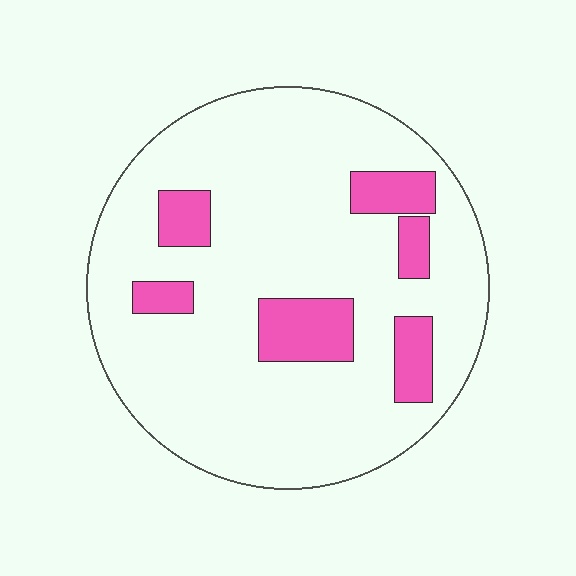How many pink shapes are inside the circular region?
6.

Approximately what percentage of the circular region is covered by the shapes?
Approximately 15%.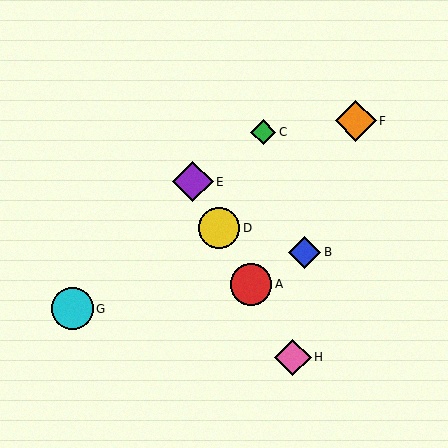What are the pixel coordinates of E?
Object E is at (193, 182).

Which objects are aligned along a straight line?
Objects A, D, E, H are aligned along a straight line.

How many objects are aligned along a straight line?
4 objects (A, D, E, H) are aligned along a straight line.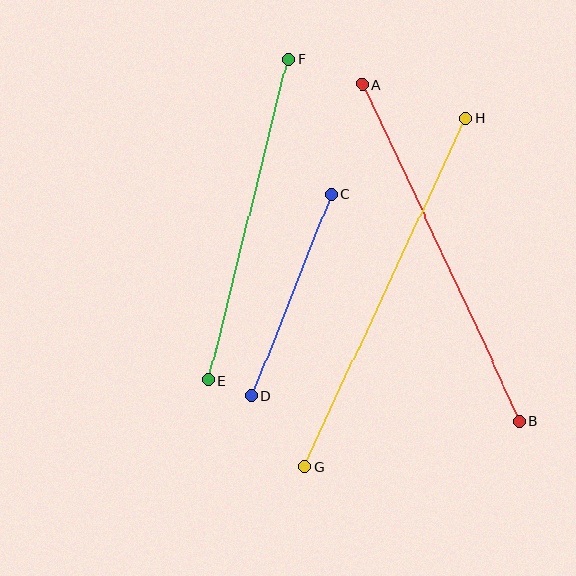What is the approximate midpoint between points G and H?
The midpoint is at approximately (385, 293) pixels.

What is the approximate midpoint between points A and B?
The midpoint is at approximately (441, 252) pixels.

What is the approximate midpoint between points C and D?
The midpoint is at approximately (291, 295) pixels.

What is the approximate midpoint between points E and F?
The midpoint is at approximately (249, 220) pixels.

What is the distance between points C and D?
The distance is approximately 216 pixels.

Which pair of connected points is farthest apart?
Points G and H are farthest apart.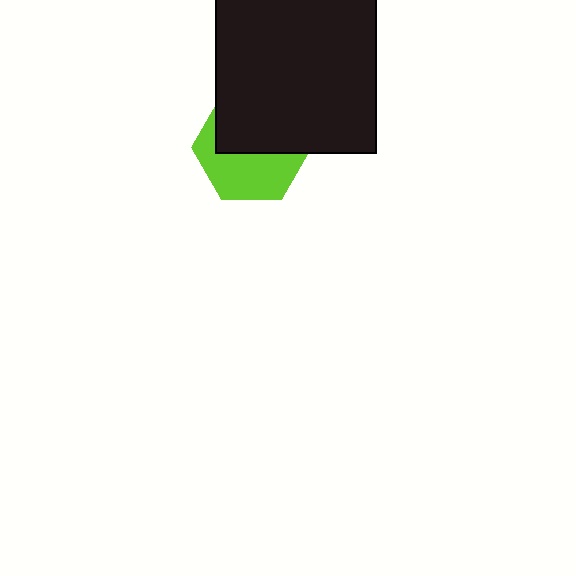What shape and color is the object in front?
The object in front is a black square.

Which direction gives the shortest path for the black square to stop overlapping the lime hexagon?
Moving up gives the shortest separation.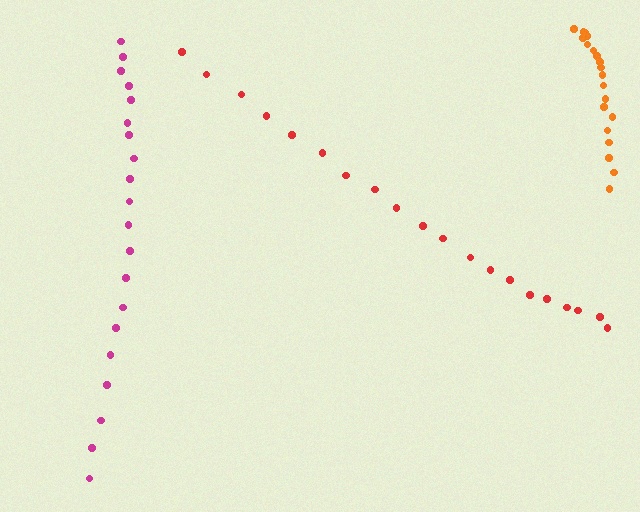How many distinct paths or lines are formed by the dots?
There are 3 distinct paths.